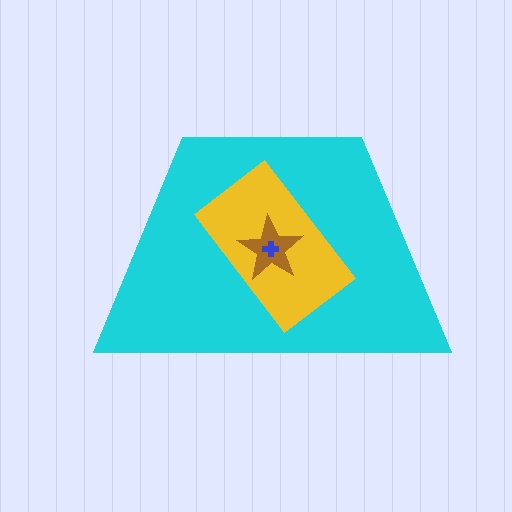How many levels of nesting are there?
4.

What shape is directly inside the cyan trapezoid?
The yellow rectangle.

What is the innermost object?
The blue cross.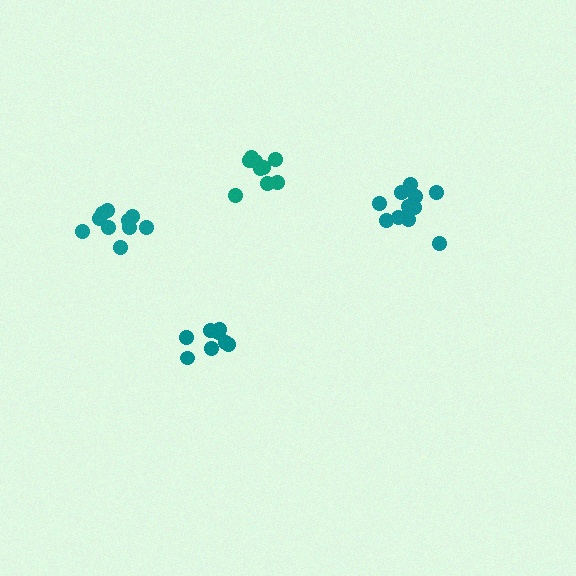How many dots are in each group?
Group 1: 12 dots, Group 2: 8 dots, Group 3: 9 dots, Group 4: 10 dots (39 total).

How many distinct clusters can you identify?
There are 4 distinct clusters.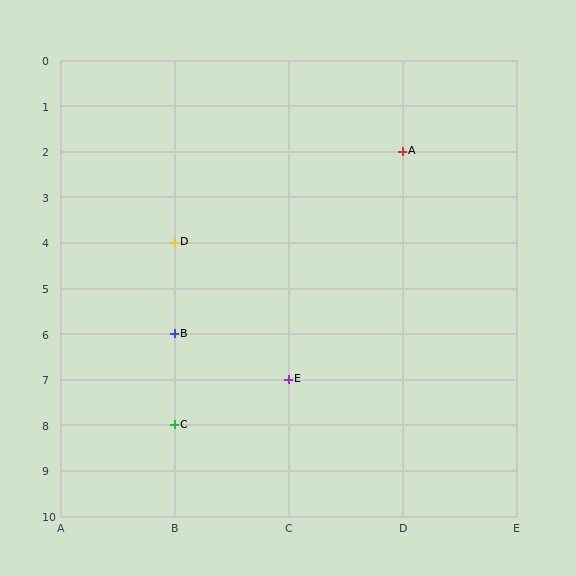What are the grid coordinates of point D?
Point D is at grid coordinates (B, 4).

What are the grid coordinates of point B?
Point B is at grid coordinates (B, 6).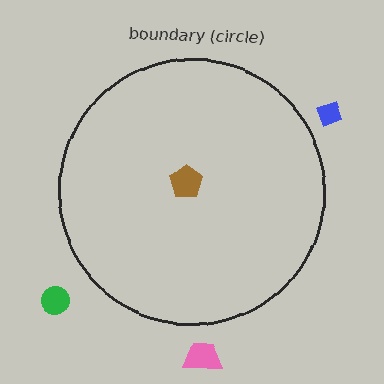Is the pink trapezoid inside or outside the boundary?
Outside.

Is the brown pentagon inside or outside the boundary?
Inside.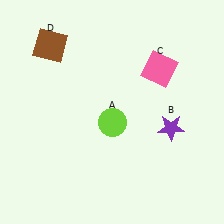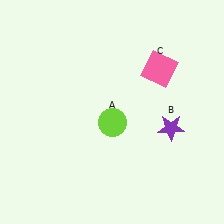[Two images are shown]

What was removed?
The brown square (D) was removed in Image 2.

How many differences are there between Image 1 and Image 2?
There is 1 difference between the two images.